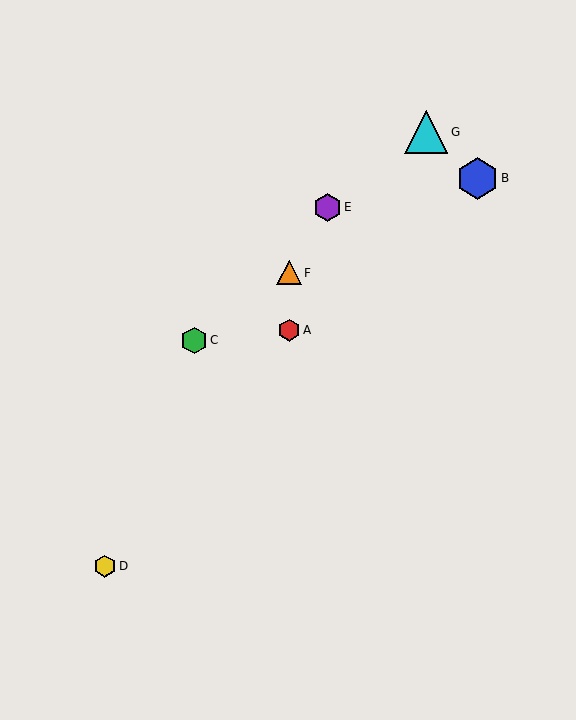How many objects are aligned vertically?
2 objects (A, F) are aligned vertically.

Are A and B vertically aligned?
No, A is at x≈289 and B is at x≈477.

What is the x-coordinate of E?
Object E is at x≈327.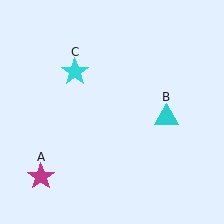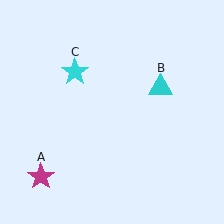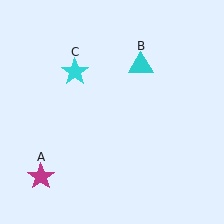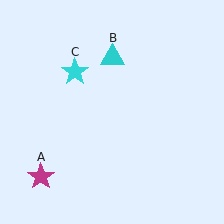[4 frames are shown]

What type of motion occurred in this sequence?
The cyan triangle (object B) rotated counterclockwise around the center of the scene.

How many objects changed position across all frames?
1 object changed position: cyan triangle (object B).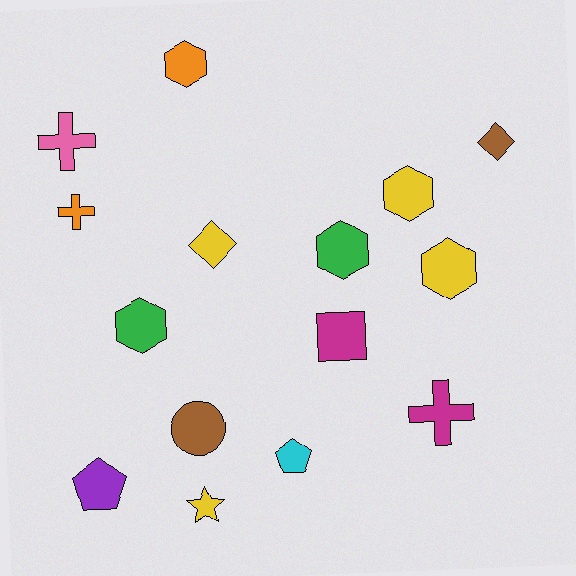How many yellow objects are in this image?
There are 4 yellow objects.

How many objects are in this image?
There are 15 objects.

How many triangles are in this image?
There are no triangles.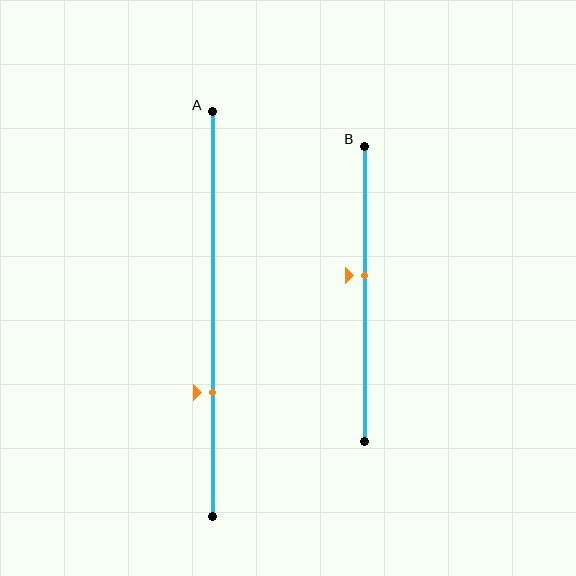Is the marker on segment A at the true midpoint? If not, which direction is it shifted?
No, the marker on segment A is shifted downward by about 19% of the segment length.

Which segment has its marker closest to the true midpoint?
Segment B has its marker closest to the true midpoint.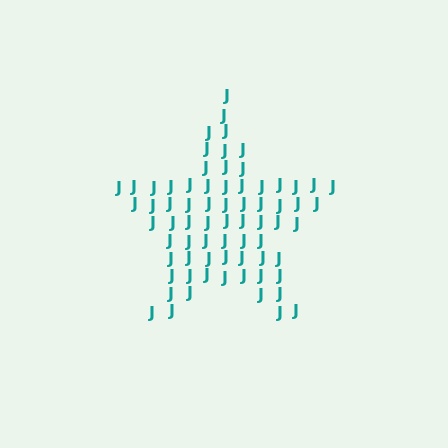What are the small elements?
The small elements are letter J's.